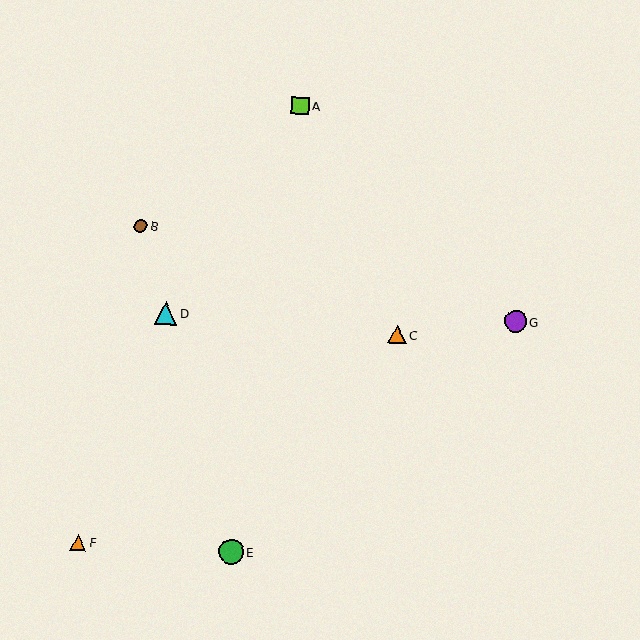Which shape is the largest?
The green circle (labeled E) is the largest.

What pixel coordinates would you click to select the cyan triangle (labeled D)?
Click at (165, 313) to select the cyan triangle D.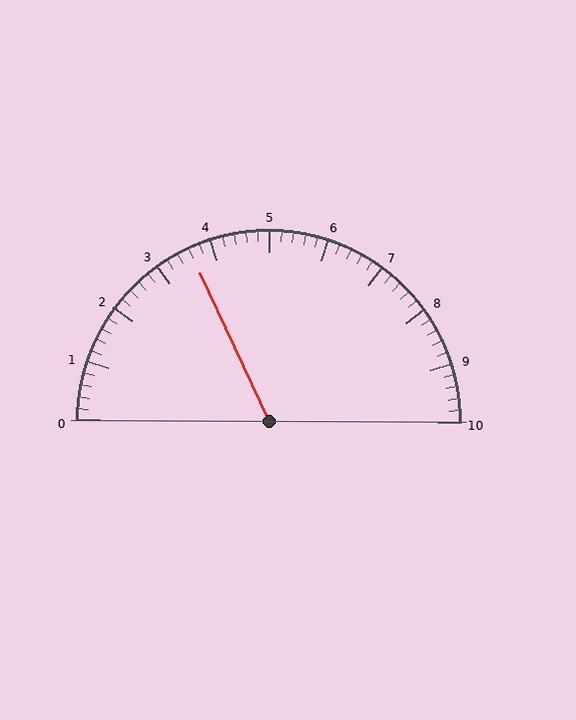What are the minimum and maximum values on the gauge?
The gauge ranges from 0 to 10.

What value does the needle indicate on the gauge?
The needle indicates approximately 3.6.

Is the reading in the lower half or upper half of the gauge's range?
The reading is in the lower half of the range (0 to 10).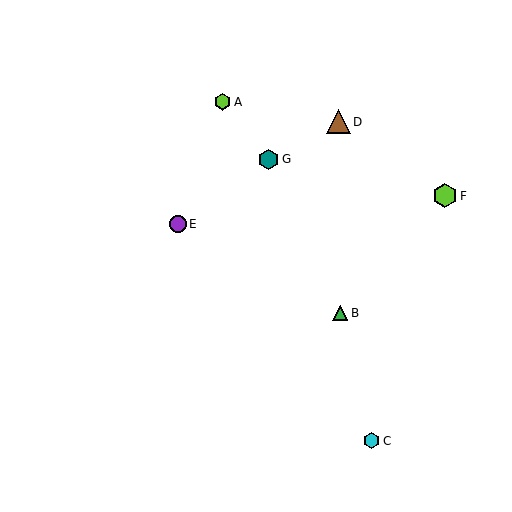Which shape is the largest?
The brown triangle (labeled D) is the largest.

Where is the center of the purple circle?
The center of the purple circle is at (178, 224).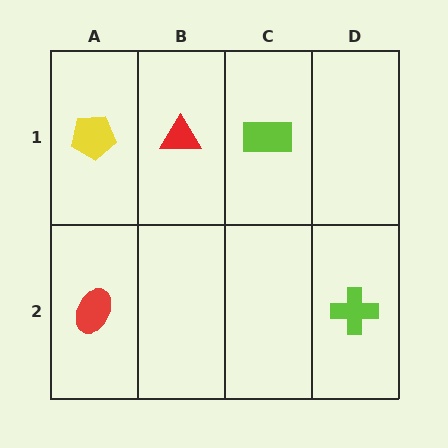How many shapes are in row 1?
3 shapes.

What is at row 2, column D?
A lime cross.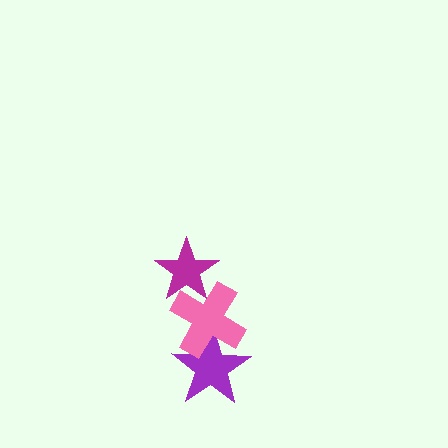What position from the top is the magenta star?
The magenta star is 1st from the top.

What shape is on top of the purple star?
The pink cross is on top of the purple star.